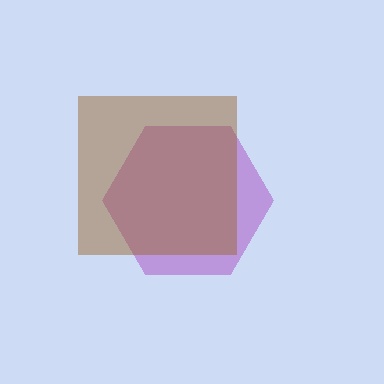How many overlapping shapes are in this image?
There are 2 overlapping shapes in the image.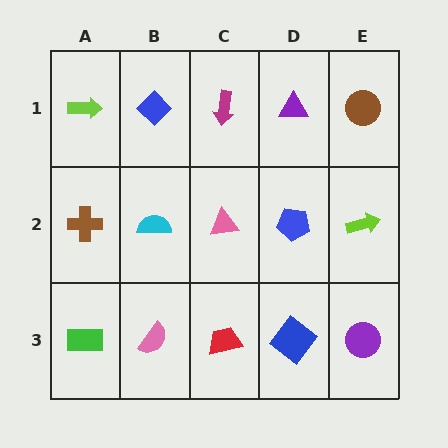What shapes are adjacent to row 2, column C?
A magenta arrow (row 1, column C), a red trapezoid (row 3, column C), a cyan semicircle (row 2, column B), a blue pentagon (row 2, column D).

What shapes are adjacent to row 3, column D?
A blue pentagon (row 2, column D), a red trapezoid (row 3, column C), a purple circle (row 3, column E).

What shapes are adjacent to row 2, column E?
A brown circle (row 1, column E), a purple circle (row 3, column E), a blue pentagon (row 2, column D).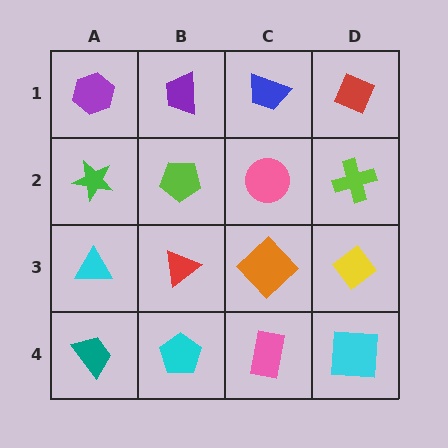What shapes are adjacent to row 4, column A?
A cyan triangle (row 3, column A), a cyan pentagon (row 4, column B).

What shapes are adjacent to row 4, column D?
A yellow diamond (row 3, column D), a pink rectangle (row 4, column C).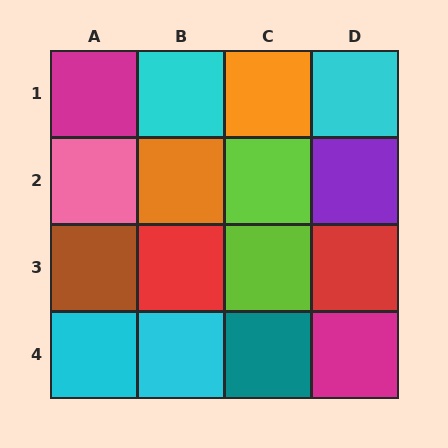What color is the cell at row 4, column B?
Cyan.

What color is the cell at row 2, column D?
Purple.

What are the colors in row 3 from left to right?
Brown, red, lime, red.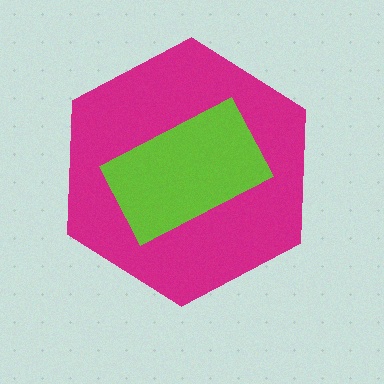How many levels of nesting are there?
2.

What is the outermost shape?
The magenta hexagon.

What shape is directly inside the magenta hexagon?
The lime rectangle.